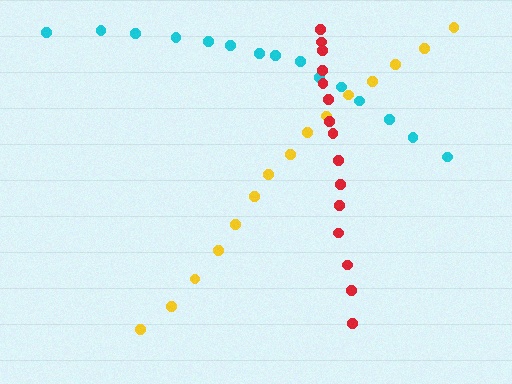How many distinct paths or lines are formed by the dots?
There are 3 distinct paths.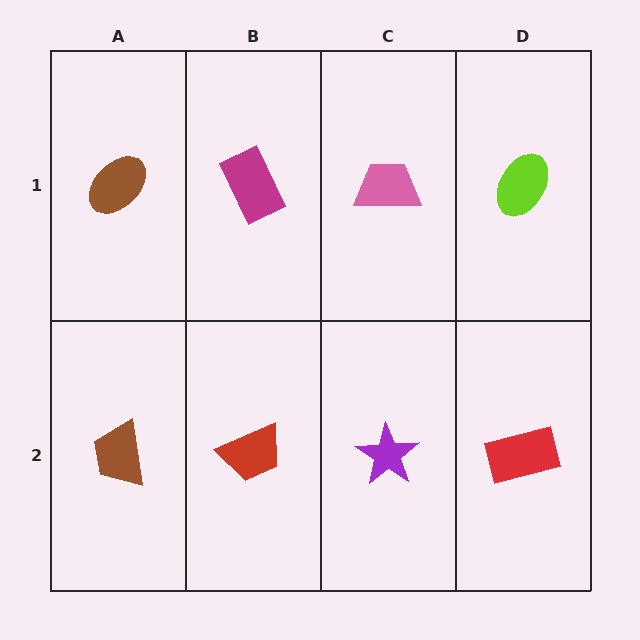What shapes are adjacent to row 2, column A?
A brown ellipse (row 1, column A), a red trapezoid (row 2, column B).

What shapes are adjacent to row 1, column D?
A red rectangle (row 2, column D), a pink trapezoid (row 1, column C).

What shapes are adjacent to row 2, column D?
A lime ellipse (row 1, column D), a purple star (row 2, column C).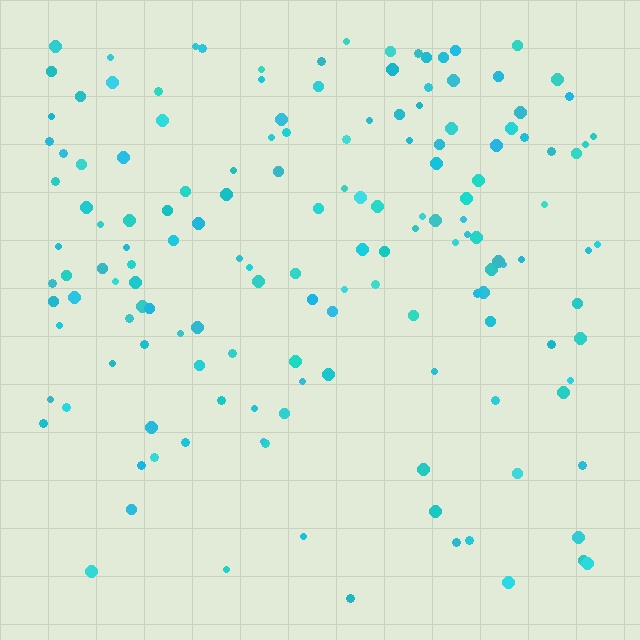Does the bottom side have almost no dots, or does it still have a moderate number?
Still a moderate number, just noticeably fewer than the top.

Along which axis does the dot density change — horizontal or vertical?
Vertical.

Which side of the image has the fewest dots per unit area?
The bottom.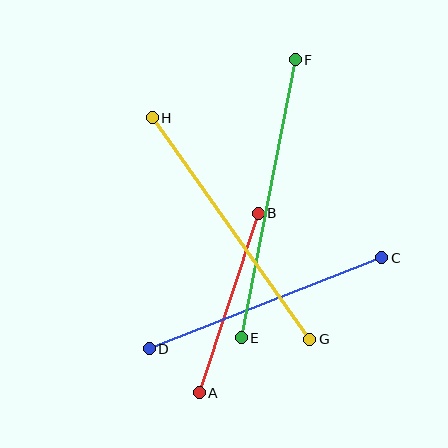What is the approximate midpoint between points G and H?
The midpoint is at approximately (231, 229) pixels.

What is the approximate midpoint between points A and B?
The midpoint is at approximately (229, 303) pixels.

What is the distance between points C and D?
The distance is approximately 250 pixels.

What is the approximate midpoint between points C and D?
The midpoint is at approximately (265, 303) pixels.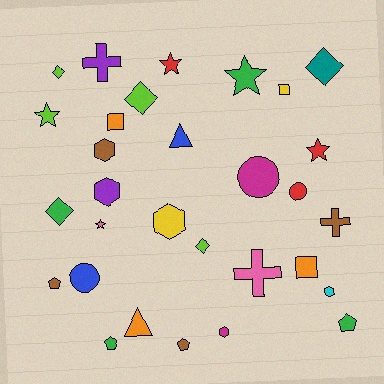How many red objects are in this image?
There are 3 red objects.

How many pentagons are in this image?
There are 4 pentagons.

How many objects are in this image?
There are 30 objects.